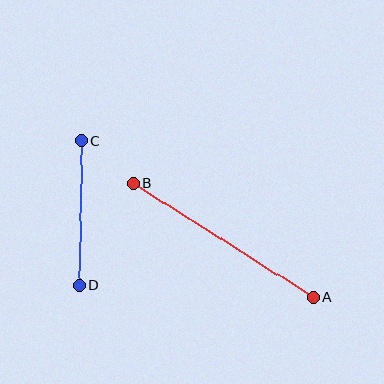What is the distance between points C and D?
The distance is approximately 145 pixels.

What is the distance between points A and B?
The distance is approximately 213 pixels.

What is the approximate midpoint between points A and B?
The midpoint is at approximately (223, 240) pixels.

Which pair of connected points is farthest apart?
Points A and B are farthest apart.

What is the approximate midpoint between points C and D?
The midpoint is at approximately (80, 213) pixels.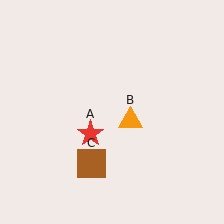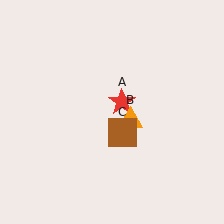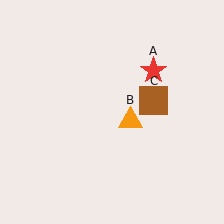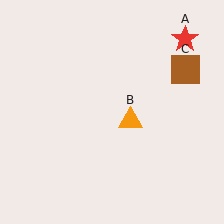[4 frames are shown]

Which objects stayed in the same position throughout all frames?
Orange triangle (object B) remained stationary.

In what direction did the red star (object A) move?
The red star (object A) moved up and to the right.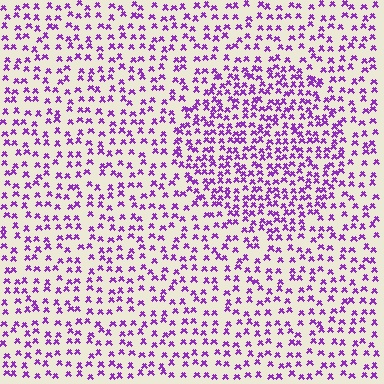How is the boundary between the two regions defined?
The boundary is defined by a change in element density (approximately 1.7x ratio). All elements are the same color, size, and shape.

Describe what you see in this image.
The image contains small purple elements arranged at two different densities. A circle-shaped region is visible where the elements are more densely packed than the surrounding area.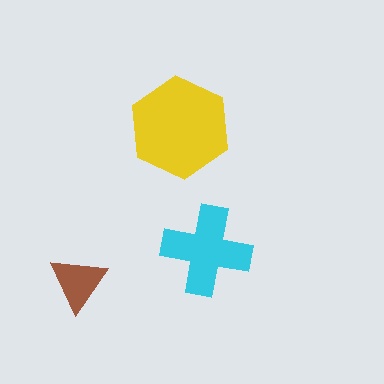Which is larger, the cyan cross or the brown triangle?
The cyan cross.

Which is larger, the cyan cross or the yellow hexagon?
The yellow hexagon.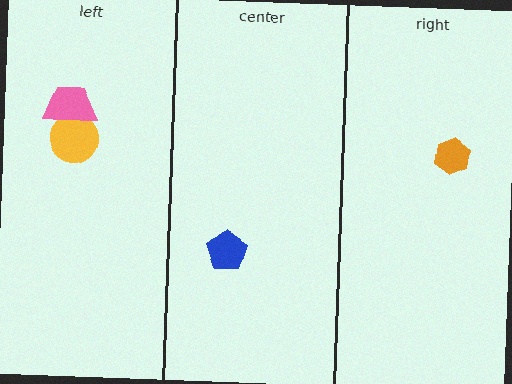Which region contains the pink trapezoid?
The left region.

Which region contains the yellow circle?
The left region.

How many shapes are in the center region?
1.